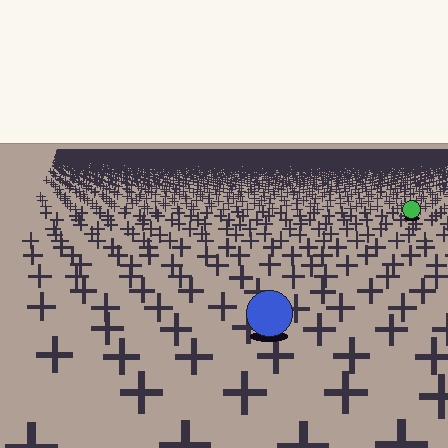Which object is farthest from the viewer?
The green circle is farthest from the viewer. It appears smaller and the ground texture around it is denser.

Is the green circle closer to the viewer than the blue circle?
No. The blue circle is closer — you can tell from the texture gradient: the ground texture is coarser near it.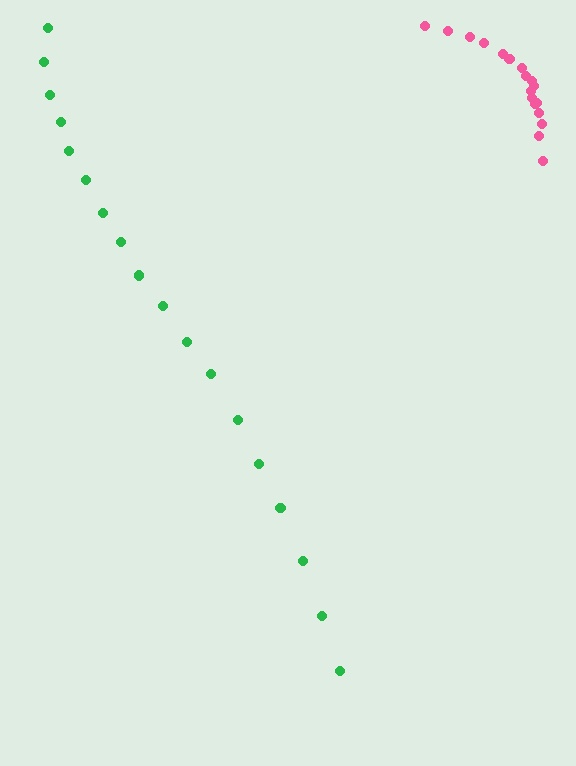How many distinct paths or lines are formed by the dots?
There are 2 distinct paths.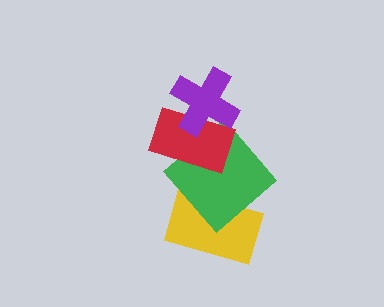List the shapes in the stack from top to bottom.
From top to bottom: the purple cross, the red rectangle, the green diamond, the yellow rectangle.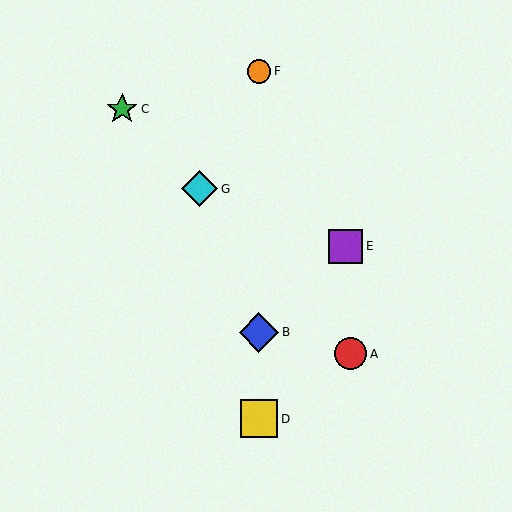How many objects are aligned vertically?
3 objects (B, D, F) are aligned vertically.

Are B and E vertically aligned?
No, B is at x≈259 and E is at x≈346.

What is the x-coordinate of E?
Object E is at x≈346.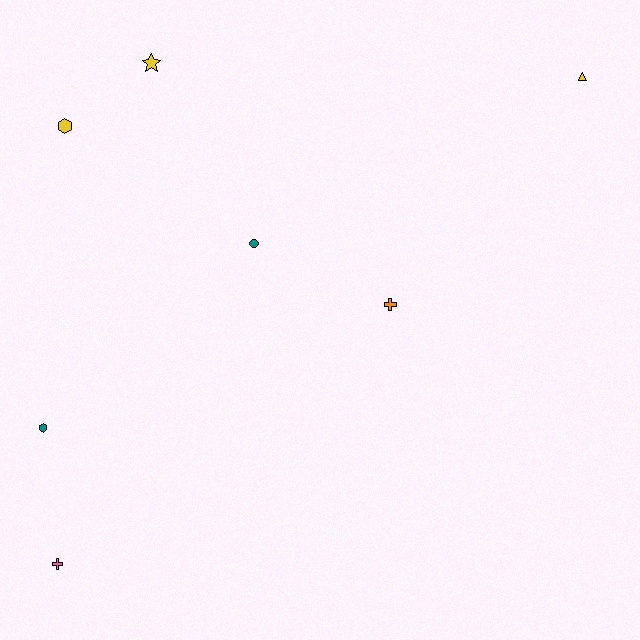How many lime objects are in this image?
There are no lime objects.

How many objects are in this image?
There are 7 objects.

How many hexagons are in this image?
There are 2 hexagons.